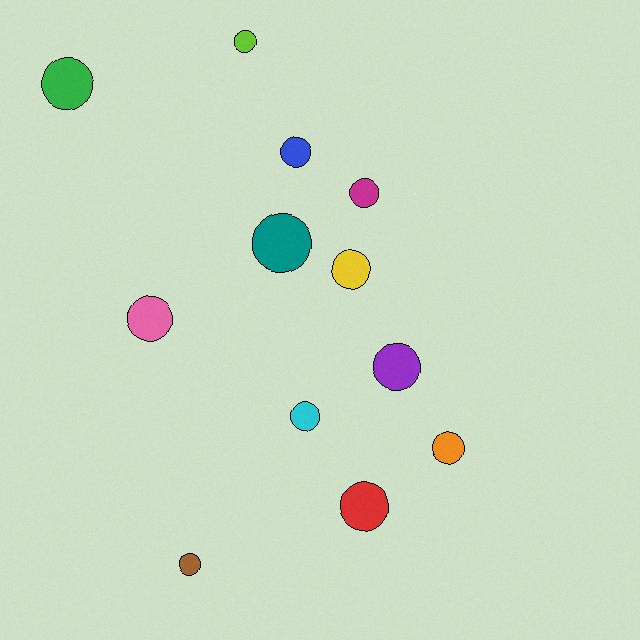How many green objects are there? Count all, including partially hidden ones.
There is 1 green object.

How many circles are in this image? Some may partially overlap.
There are 12 circles.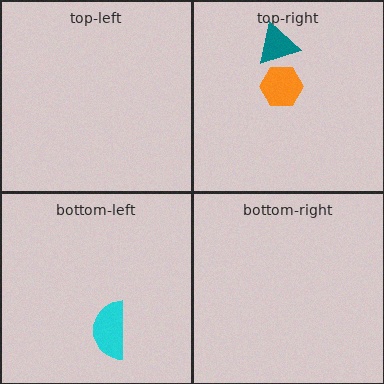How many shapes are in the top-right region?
2.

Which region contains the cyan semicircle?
The bottom-left region.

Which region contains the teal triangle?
The top-right region.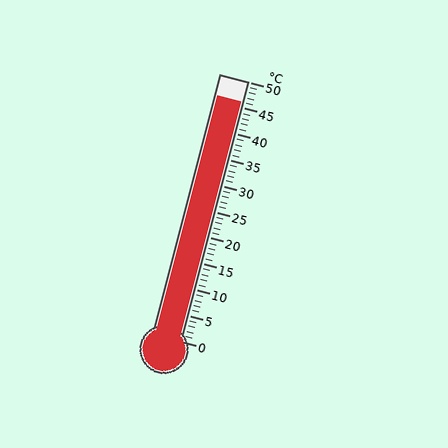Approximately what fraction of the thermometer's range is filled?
The thermometer is filled to approximately 90% of its range.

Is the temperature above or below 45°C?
The temperature is above 45°C.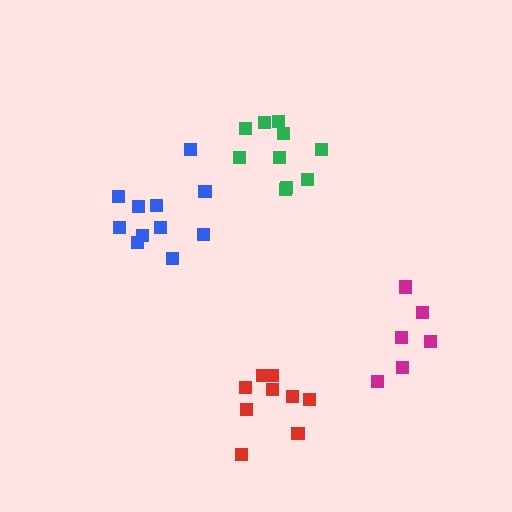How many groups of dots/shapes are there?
There are 4 groups.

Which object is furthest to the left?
The blue cluster is leftmost.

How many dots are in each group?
Group 1: 6 dots, Group 2: 11 dots, Group 3: 10 dots, Group 4: 9 dots (36 total).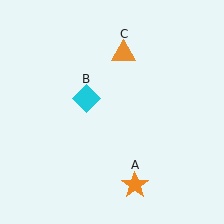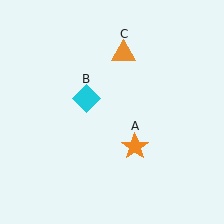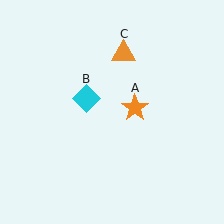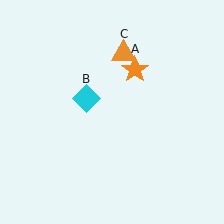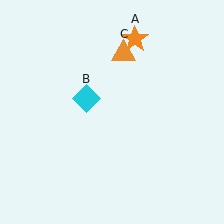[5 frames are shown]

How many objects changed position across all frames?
1 object changed position: orange star (object A).